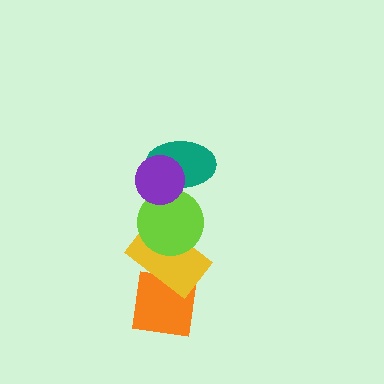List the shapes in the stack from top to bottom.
From top to bottom: the purple circle, the teal ellipse, the lime circle, the yellow rectangle, the orange square.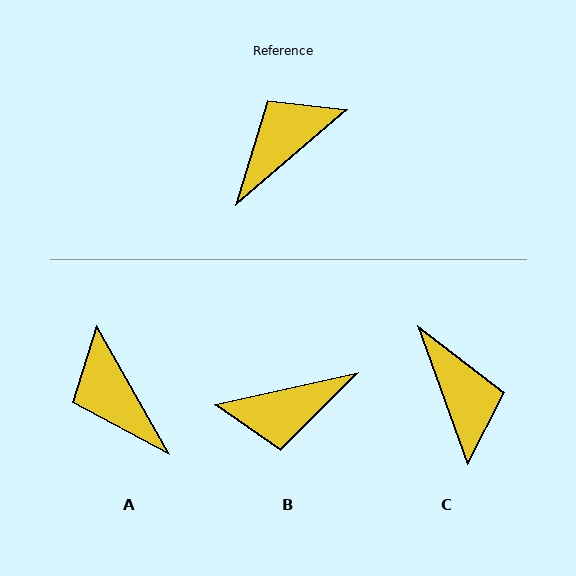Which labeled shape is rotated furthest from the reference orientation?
B, about 152 degrees away.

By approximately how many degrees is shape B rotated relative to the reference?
Approximately 152 degrees counter-clockwise.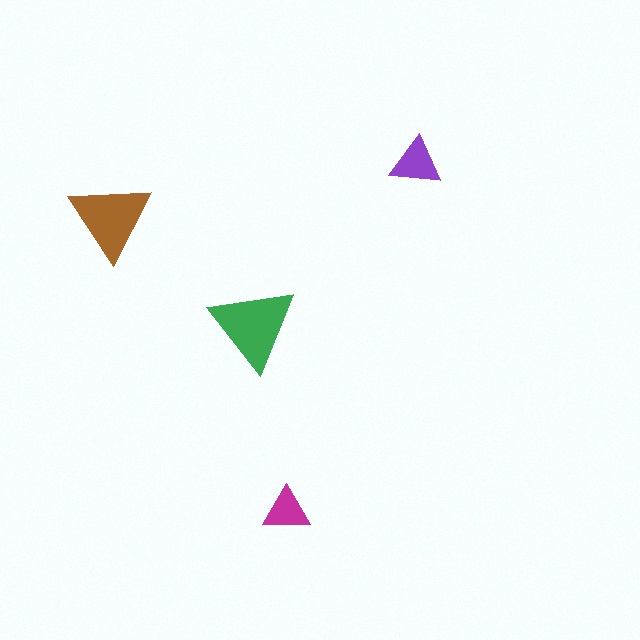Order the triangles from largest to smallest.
the green one, the brown one, the purple one, the magenta one.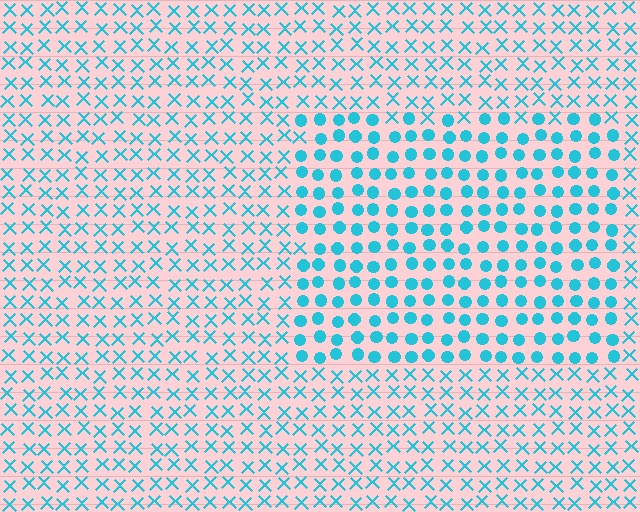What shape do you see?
I see a rectangle.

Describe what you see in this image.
The image is filled with small cyan elements arranged in a uniform grid. A rectangle-shaped region contains circles, while the surrounding area contains X marks. The boundary is defined purely by the change in element shape.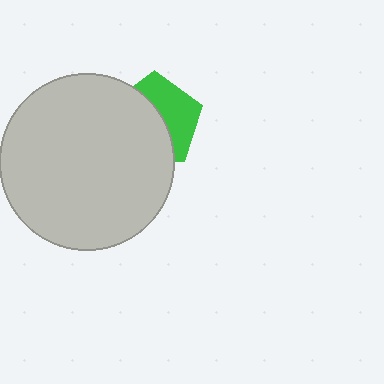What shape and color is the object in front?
The object in front is a light gray circle.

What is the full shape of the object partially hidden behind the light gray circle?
The partially hidden object is a green pentagon.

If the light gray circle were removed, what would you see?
You would see the complete green pentagon.